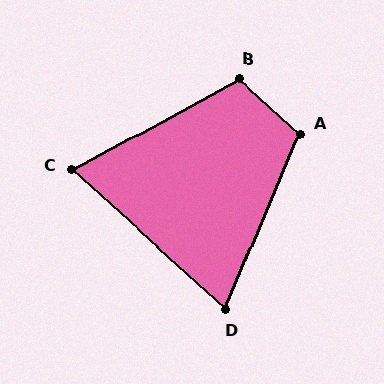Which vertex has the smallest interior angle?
C, at approximately 71 degrees.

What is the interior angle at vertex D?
Approximately 71 degrees (acute).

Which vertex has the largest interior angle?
A, at approximately 109 degrees.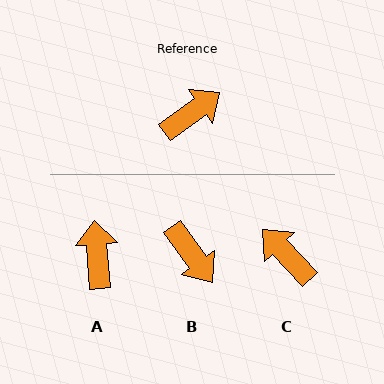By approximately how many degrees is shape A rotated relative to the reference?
Approximately 59 degrees counter-clockwise.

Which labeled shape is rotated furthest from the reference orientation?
C, about 98 degrees away.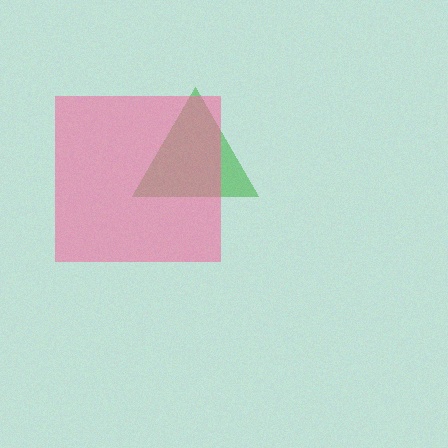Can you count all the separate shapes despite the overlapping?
Yes, there are 2 separate shapes.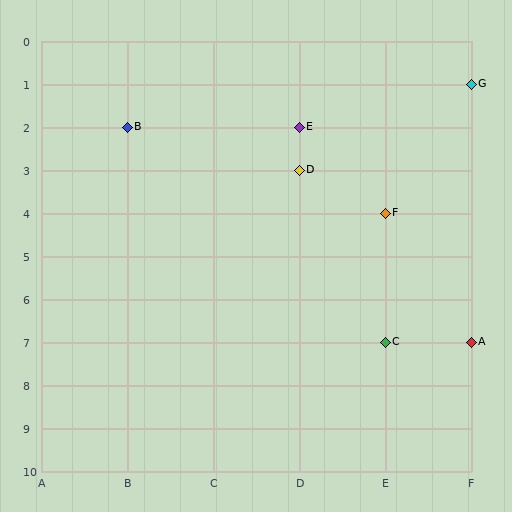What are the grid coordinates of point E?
Point E is at grid coordinates (D, 2).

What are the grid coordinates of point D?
Point D is at grid coordinates (D, 3).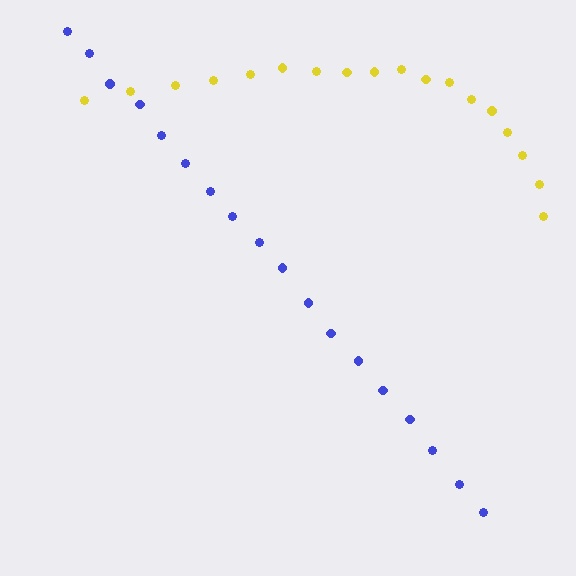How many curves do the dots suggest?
There are 2 distinct paths.